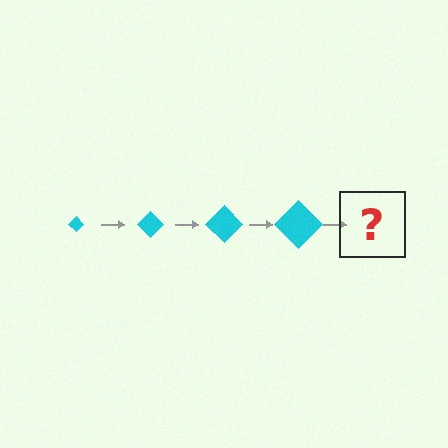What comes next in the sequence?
The next element should be a cyan diamond, larger than the previous one.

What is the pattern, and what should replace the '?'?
The pattern is that the diamond gets progressively larger each step. The '?' should be a cyan diamond, larger than the previous one.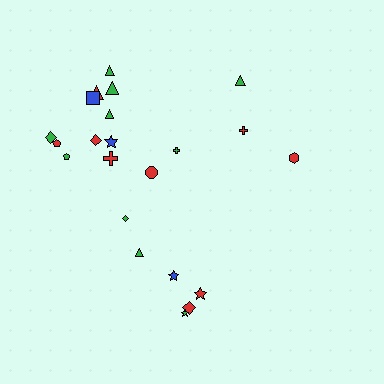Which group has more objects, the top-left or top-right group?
The top-left group.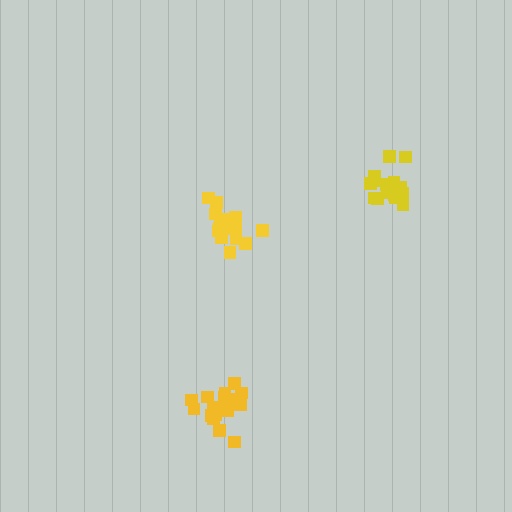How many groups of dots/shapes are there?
There are 3 groups.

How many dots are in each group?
Group 1: 18 dots, Group 2: 18 dots, Group 3: 16 dots (52 total).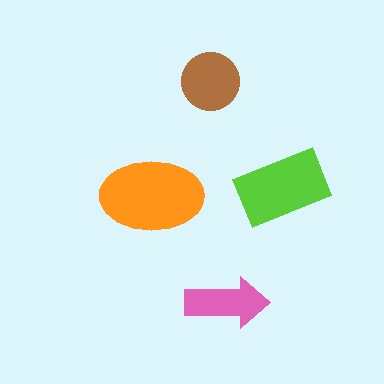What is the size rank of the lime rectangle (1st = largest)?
2nd.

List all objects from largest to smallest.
The orange ellipse, the lime rectangle, the brown circle, the pink arrow.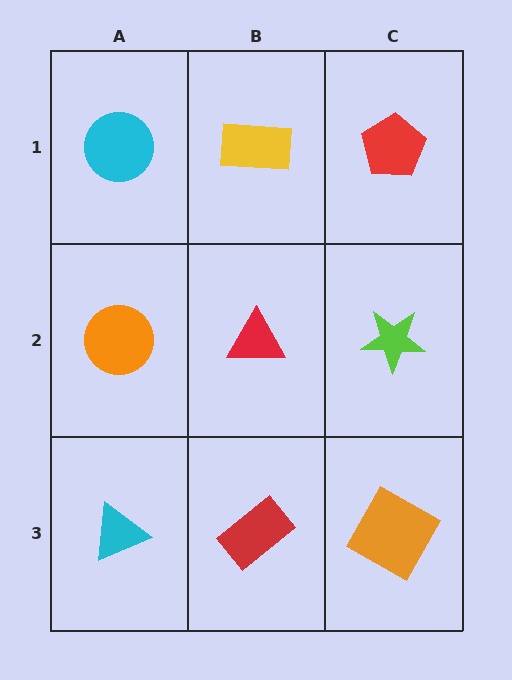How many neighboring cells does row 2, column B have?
4.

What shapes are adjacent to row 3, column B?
A red triangle (row 2, column B), a cyan triangle (row 3, column A), an orange square (row 3, column C).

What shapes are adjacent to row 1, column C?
A lime star (row 2, column C), a yellow rectangle (row 1, column B).